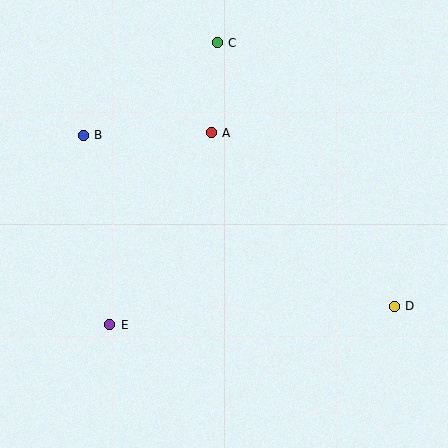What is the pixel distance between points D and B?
The distance between D and B is 355 pixels.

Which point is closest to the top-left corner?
Point B is closest to the top-left corner.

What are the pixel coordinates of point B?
Point B is at (83, 135).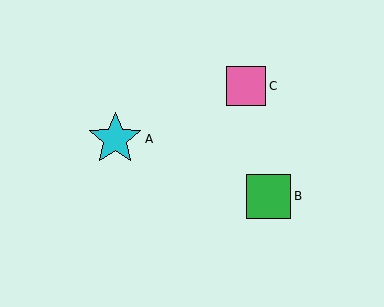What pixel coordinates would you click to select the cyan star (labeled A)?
Click at (115, 139) to select the cyan star A.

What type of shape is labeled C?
Shape C is a pink square.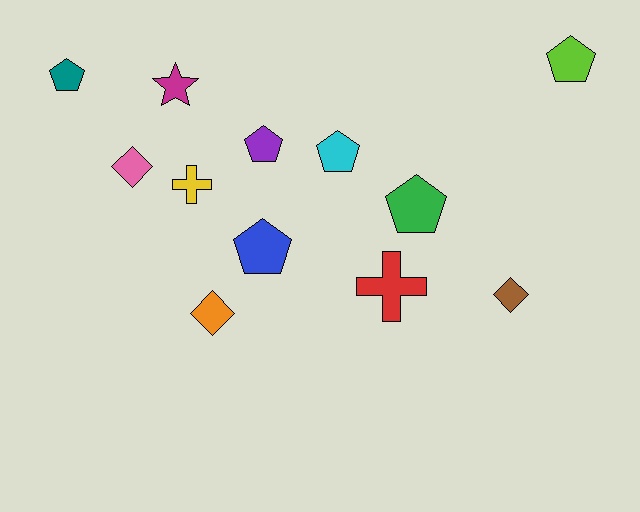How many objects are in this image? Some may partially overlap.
There are 12 objects.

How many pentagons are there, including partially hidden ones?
There are 6 pentagons.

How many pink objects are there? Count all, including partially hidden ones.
There is 1 pink object.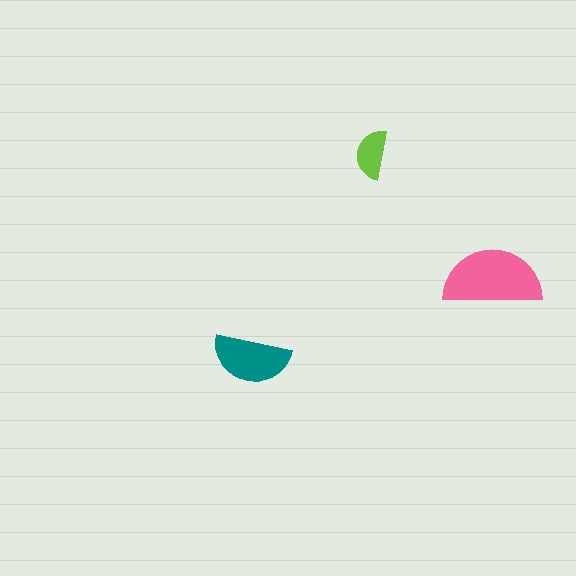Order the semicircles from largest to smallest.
the pink one, the teal one, the lime one.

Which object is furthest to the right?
The pink semicircle is rightmost.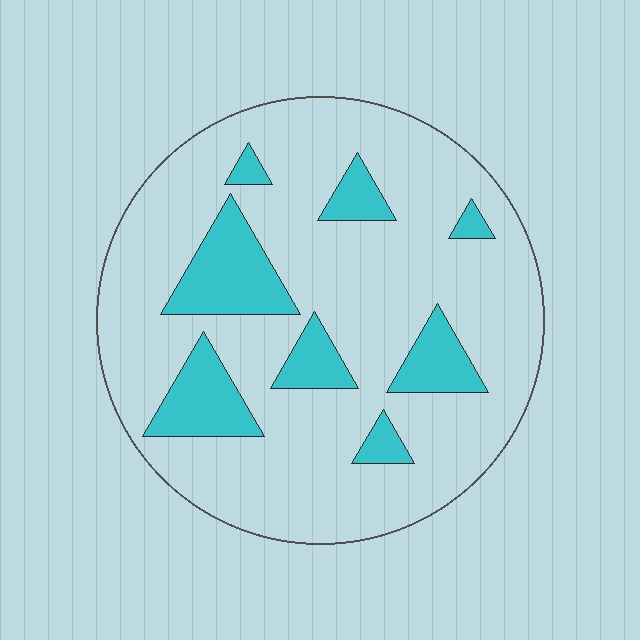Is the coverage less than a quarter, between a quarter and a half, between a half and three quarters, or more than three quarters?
Less than a quarter.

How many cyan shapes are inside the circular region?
8.